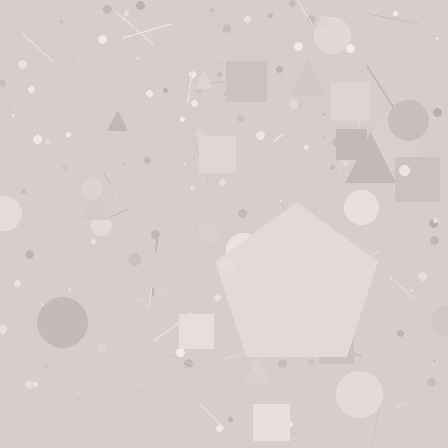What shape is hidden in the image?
A pentagon is hidden in the image.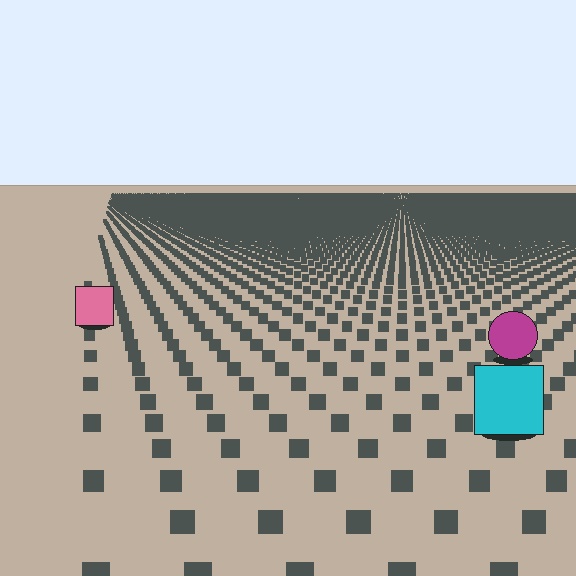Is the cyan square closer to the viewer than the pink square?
Yes. The cyan square is closer — you can tell from the texture gradient: the ground texture is coarser near it.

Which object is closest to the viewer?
The cyan square is closest. The texture marks near it are larger and more spread out.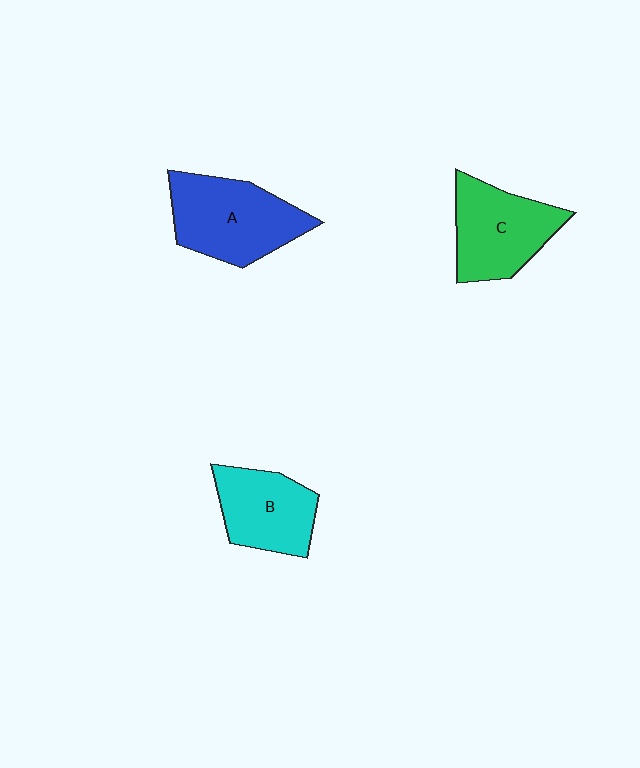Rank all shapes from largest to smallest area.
From largest to smallest: A (blue), C (green), B (cyan).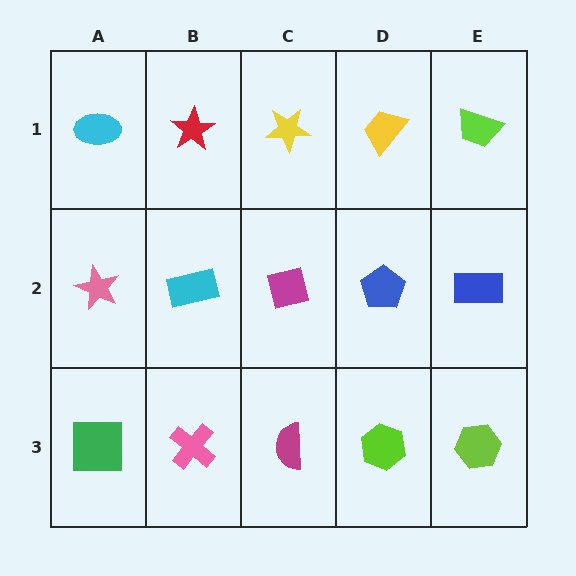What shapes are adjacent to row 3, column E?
A blue rectangle (row 2, column E), a lime hexagon (row 3, column D).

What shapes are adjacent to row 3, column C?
A magenta square (row 2, column C), a pink cross (row 3, column B), a lime hexagon (row 3, column D).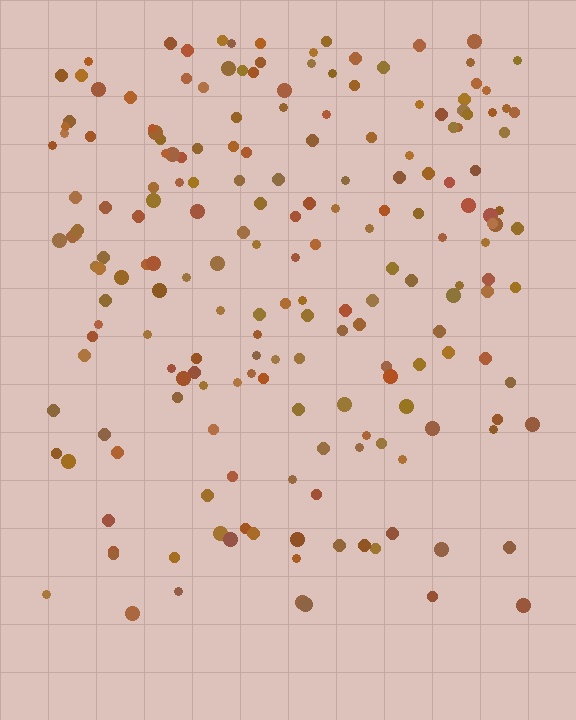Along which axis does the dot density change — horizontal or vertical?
Vertical.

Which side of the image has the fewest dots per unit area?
The bottom.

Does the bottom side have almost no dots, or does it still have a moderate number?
Still a moderate number, just noticeably fewer than the top.